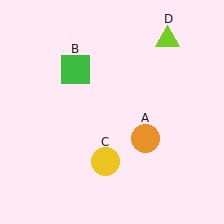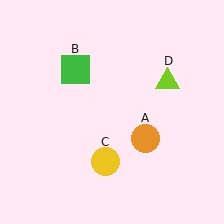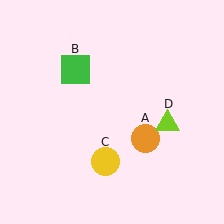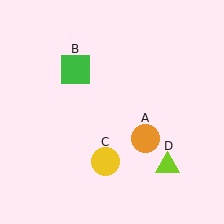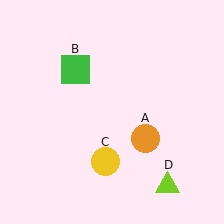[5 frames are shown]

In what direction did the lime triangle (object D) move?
The lime triangle (object D) moved down.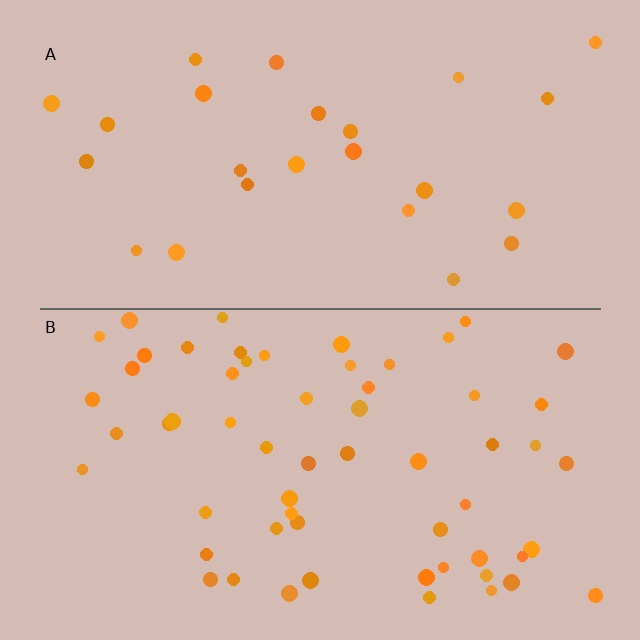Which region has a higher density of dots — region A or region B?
B (the bottom).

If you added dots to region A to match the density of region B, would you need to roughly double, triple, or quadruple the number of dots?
Approximately double.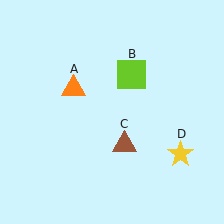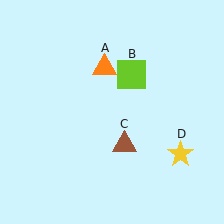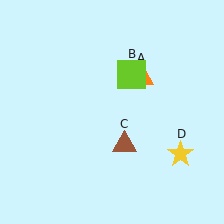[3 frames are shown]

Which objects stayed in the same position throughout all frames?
Lime square (object B) and brown triangle (object C) and yellow star (object D) remained stationary.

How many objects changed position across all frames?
1 object changed position: orange triangle (object A).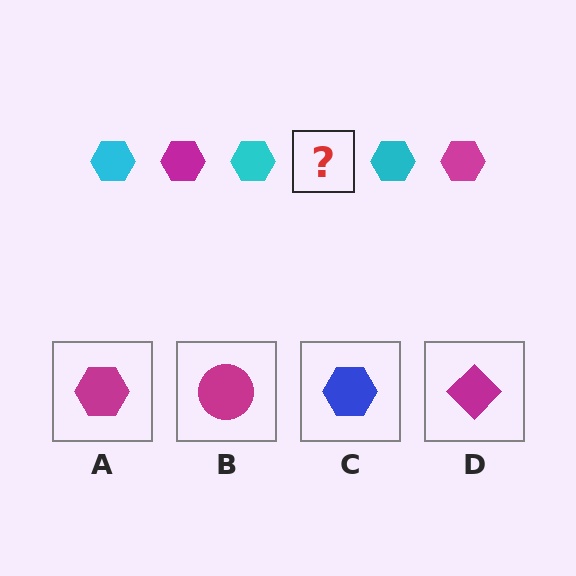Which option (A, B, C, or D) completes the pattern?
A.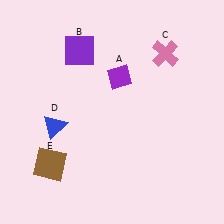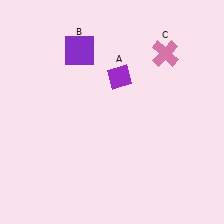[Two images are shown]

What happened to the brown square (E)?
The brown square (E) was removed in Image 2. It was in the bottom-left area of Image 1.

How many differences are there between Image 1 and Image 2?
There are 2 differences between the two images.